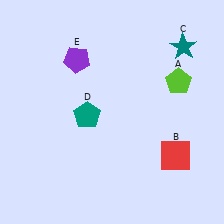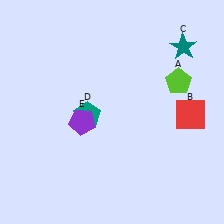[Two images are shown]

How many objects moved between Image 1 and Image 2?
2 objects moved between the two images.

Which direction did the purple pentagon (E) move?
The purple pentagon (E) moved down.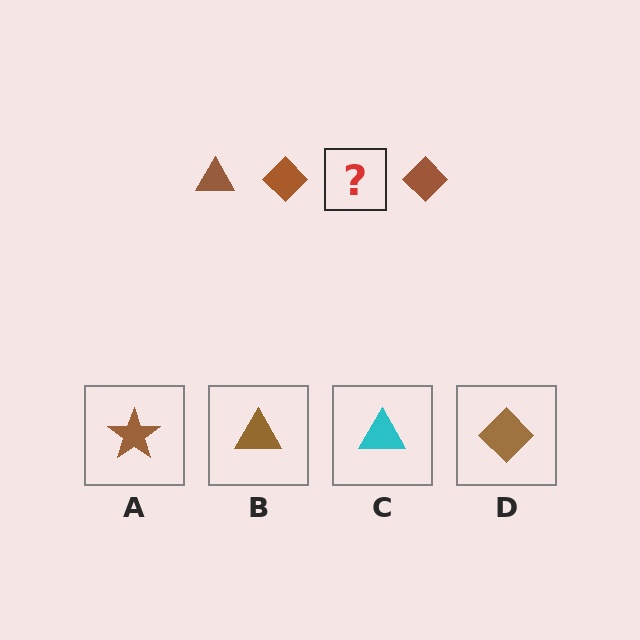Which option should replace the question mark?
Option B.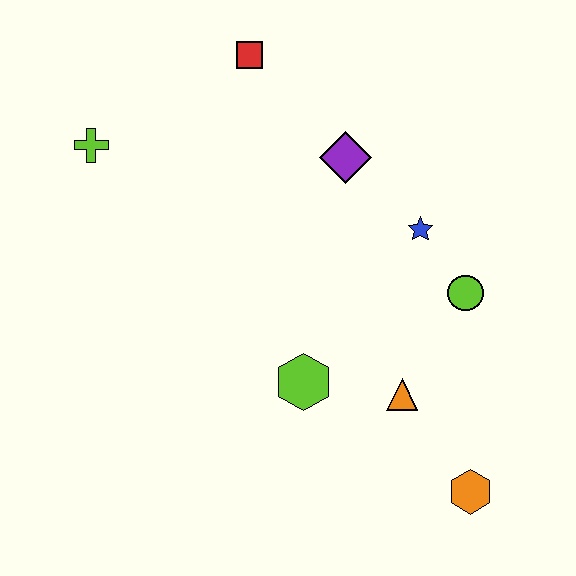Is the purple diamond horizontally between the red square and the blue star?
Yes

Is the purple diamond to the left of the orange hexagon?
Yes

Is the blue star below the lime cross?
Yes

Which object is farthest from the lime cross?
The orange hexagon is farthest from the lime cross.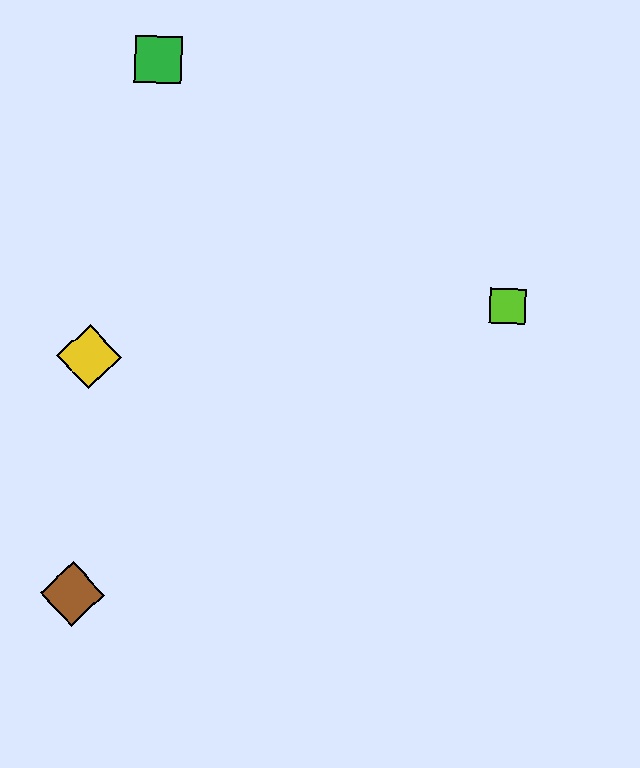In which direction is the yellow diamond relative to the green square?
The yellow diamond is below the green square.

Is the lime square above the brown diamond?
Yes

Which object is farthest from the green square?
The brown diamond is farthest from the green square.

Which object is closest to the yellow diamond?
The brown diamond is closest to the yellow diamond.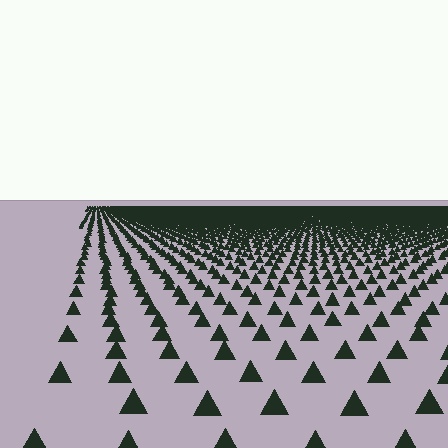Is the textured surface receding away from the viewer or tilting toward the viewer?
The surface is receding away from the viewer. Texture elements get smaller and denser toward the top.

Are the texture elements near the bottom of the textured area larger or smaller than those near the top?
Larger. Near the bottom, elements are closer to the viewer and appear at a bigger on-screen size.